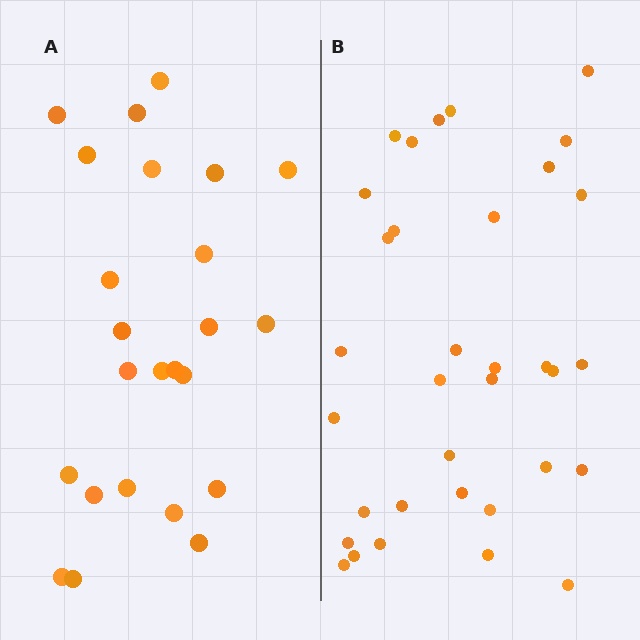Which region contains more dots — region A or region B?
Region B (the right region) has more dots.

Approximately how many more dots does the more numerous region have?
Region B has roughly 10 or so more dots than region A.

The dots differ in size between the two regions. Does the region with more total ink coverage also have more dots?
No. Region A has more total ink coverage because its dots are larger, but region B actually contains more individual dots. Total area can be misleading — the number of items is what matters here.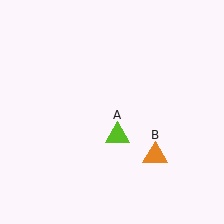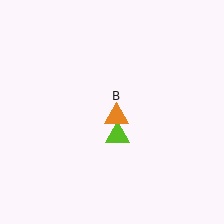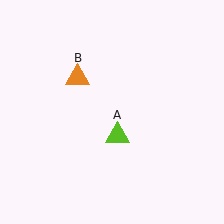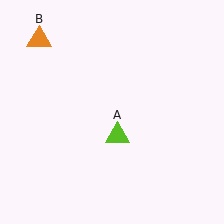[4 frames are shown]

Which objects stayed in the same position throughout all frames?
Lime triangle (object A) remained stationary.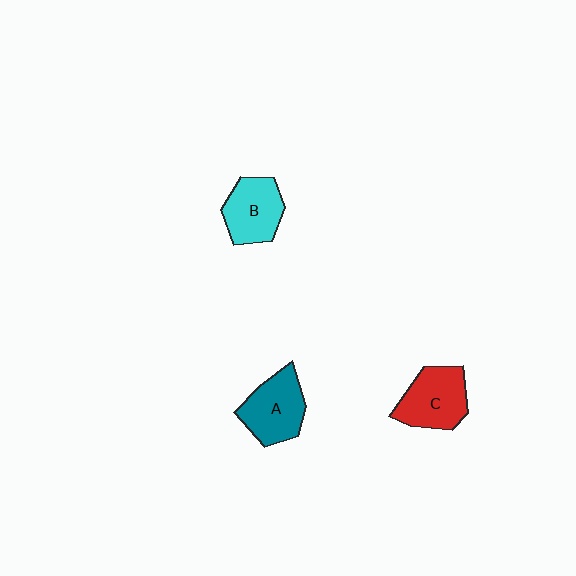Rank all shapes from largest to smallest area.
From largest to smallest: C (red), A (teal), B (cyan).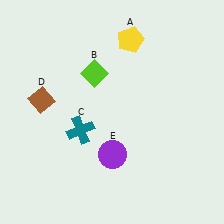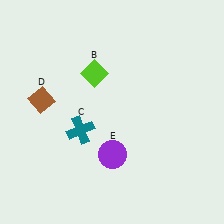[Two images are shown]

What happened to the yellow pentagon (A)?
The yellow pentagon (A) was removed in Image 2. It was in the top-right area of Image 1.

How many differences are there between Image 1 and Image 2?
There is 1 difference between the two images.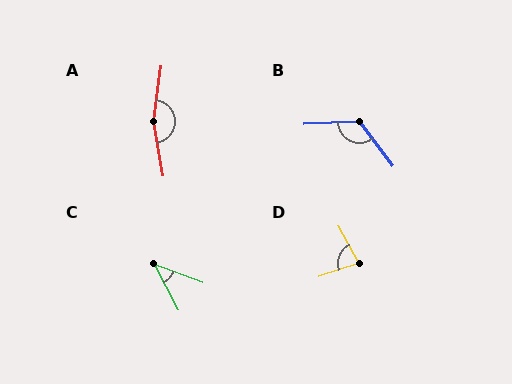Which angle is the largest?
A, at approximately 162 degrees.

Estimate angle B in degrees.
Approximately 124 degrees.